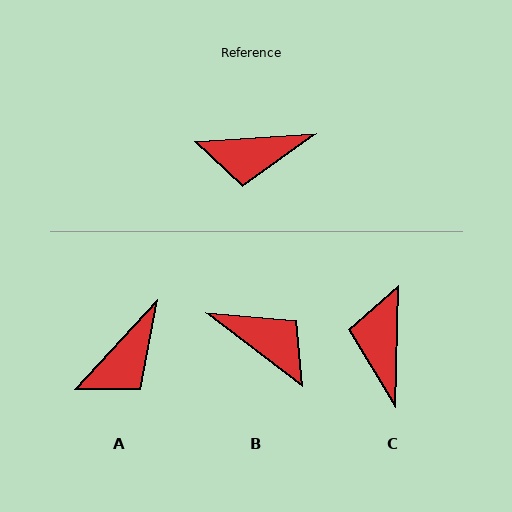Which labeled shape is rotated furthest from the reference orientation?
B, about 139 degrees away.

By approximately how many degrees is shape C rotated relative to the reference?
Approximately 95 degrees clockwise.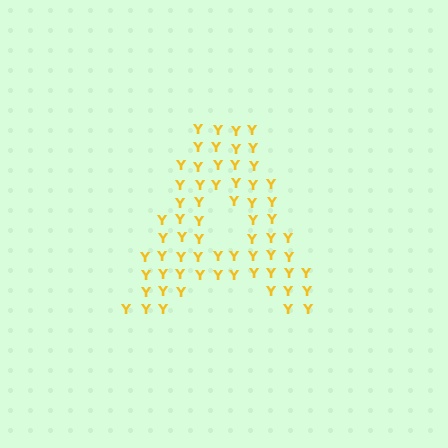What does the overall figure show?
The overall figure shows the letter A.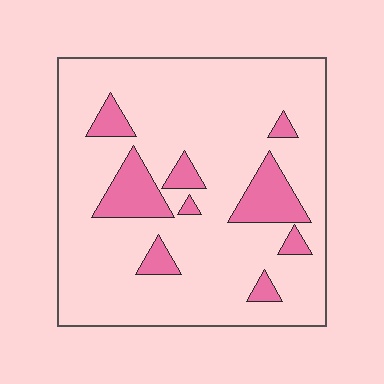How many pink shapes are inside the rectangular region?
9.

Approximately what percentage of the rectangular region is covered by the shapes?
Approximately 15%.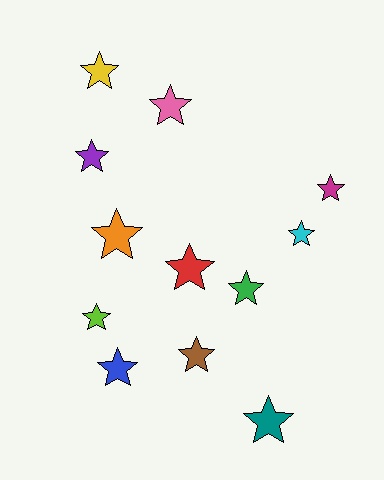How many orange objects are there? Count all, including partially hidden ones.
There is 1 orange object.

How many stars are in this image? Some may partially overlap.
There are 12 stars.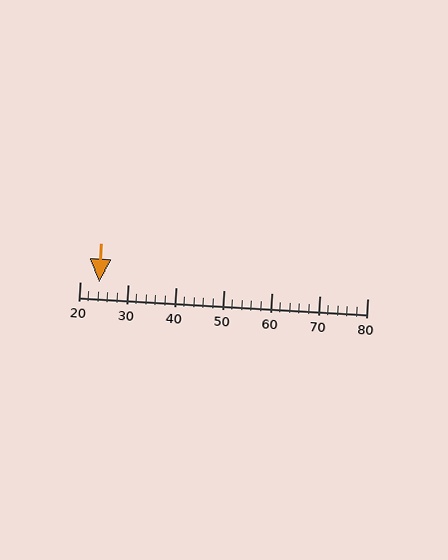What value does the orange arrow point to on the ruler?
The orange arrow points to approximately 24.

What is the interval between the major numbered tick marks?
The major tick marks are spaced 10 units apart.